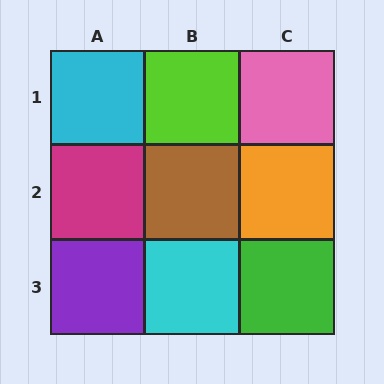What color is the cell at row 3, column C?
Green.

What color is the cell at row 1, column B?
Lime.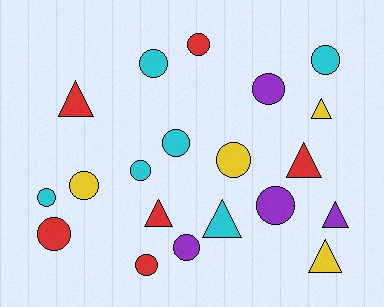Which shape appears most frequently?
Circle, with 13 objects.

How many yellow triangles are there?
There are 2 yellow triangles.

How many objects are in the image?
There are 20 objects.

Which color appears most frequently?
Cyan, with 6 objects.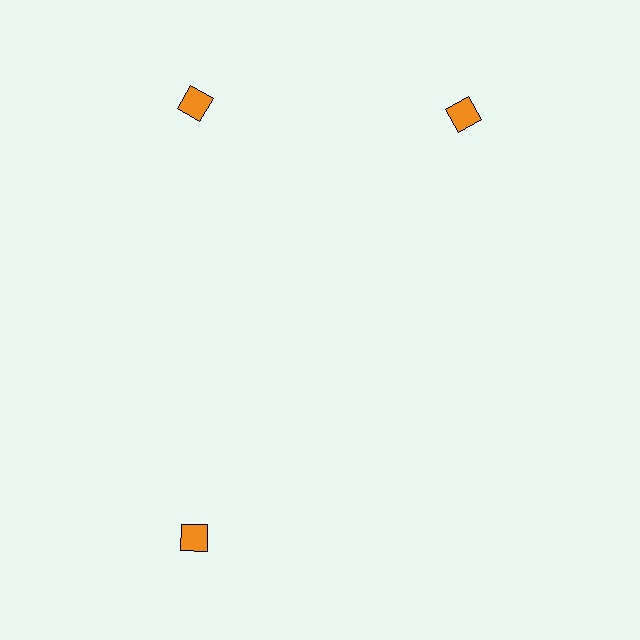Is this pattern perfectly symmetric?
No. The 3 orange diamonds are arranged in a ring, but one element near the 3 o'clock position is rotated out of alignment along the ring, breaking the 3-fold rotational symmetry.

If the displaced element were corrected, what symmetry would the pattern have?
It would have 3-fold rotational symmetry — the pattern would map onto itself every 120 degrees.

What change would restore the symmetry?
The symmetry would be restored by rotating it back into even spacing with its neighbors so that all 3 diamonds sit at equal angles and equal distance from the center.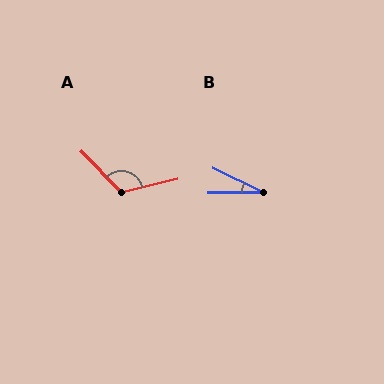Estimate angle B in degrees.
Approximately 27 degrees.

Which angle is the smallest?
B, at approximately 27 degrees.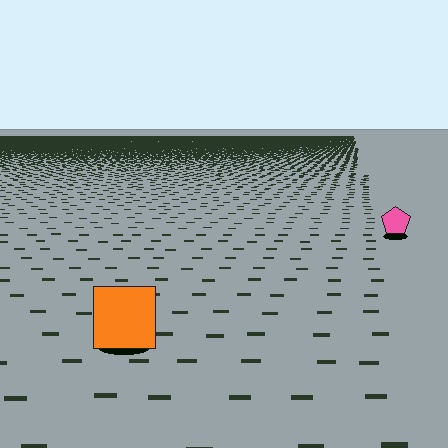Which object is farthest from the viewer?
The pink pentagon is farthest from the viewer. It appears smaller and the ground texture around it is denser.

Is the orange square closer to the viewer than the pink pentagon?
Yes. The orange square is closer — you can tell from the texture gradient: the ground texture is coarser near it.